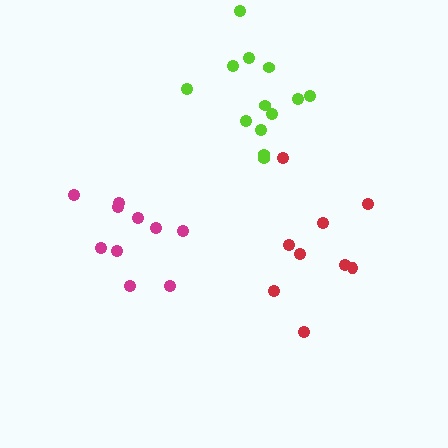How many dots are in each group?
Group 1: 9 dots, Group 2: 10 dots, Group 3: 13 dots (32 total).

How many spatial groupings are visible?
There are 3 spatial groupings.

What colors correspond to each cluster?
The clusters are colored: red, magenta, lime.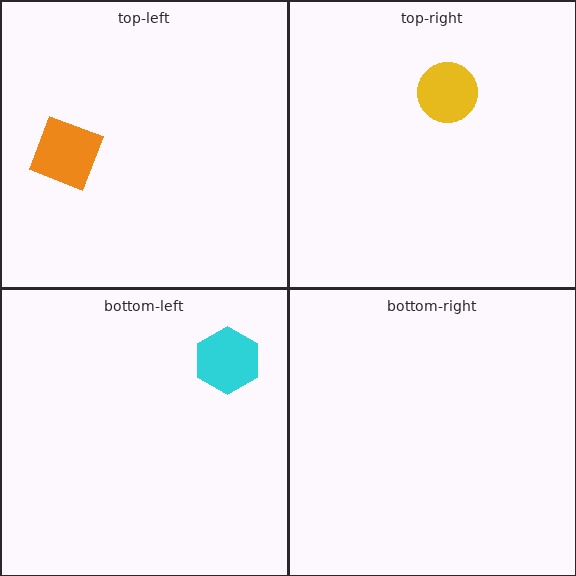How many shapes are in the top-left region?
1.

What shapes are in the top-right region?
The yellow circle.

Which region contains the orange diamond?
The top-left region.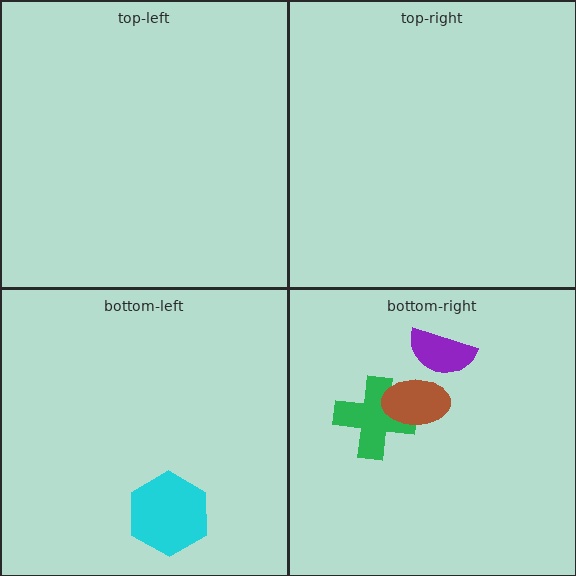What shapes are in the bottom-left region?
The cyan hexagon.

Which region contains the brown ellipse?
The bottom-right region.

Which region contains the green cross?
The bottom-right region.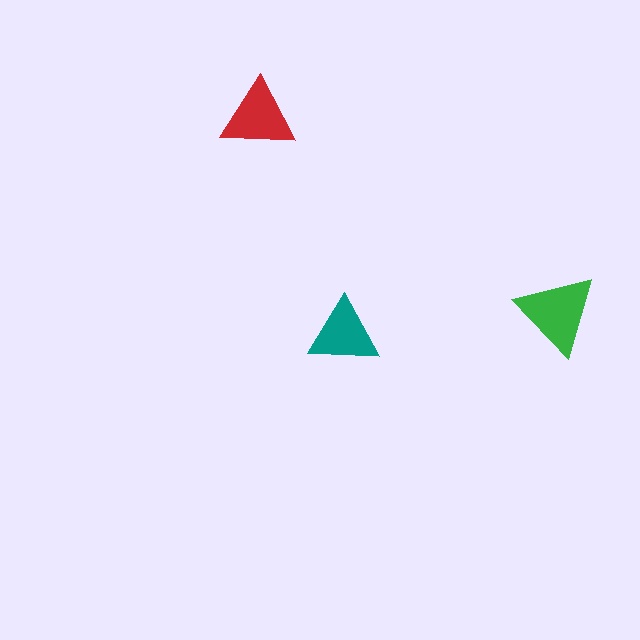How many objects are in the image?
There are 3 objects in the image.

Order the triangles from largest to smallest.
the green one, the red one, the teal one.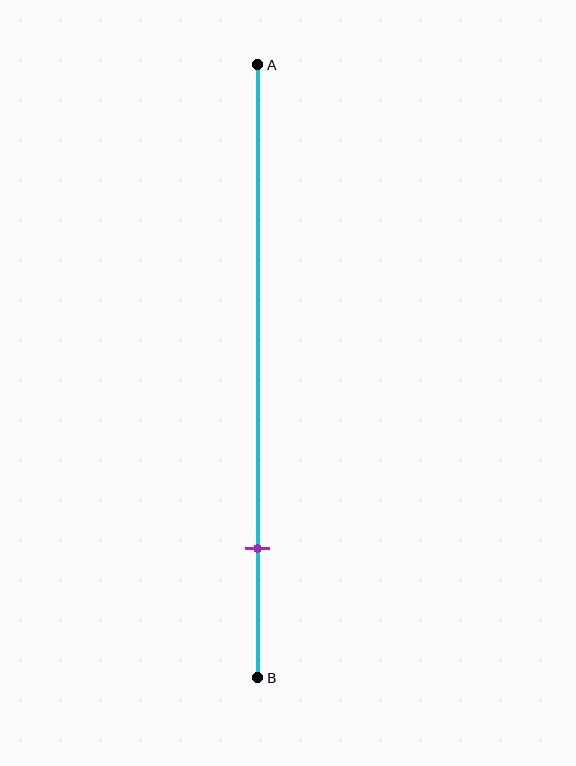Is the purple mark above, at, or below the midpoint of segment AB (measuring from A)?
The purple mark is below the midpoint of segment AB.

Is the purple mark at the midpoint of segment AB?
No, the mark is at about 80% from A, not at the 50% midpoint.